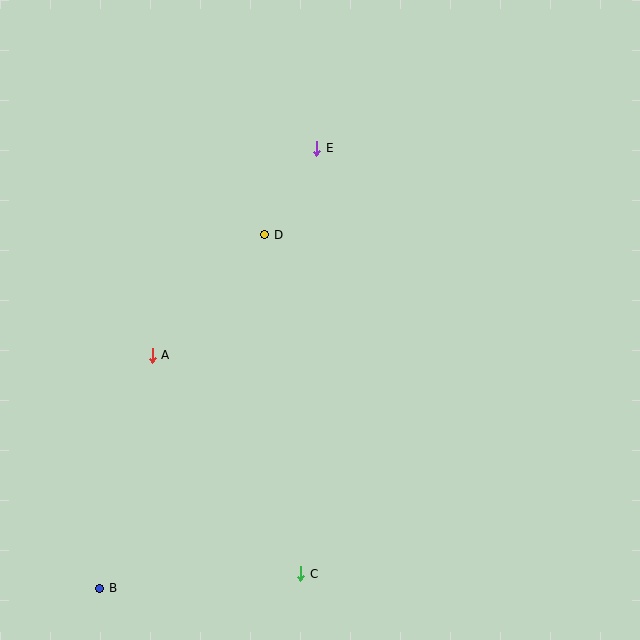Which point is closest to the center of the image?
Point D at (265, 235) is closest to the center.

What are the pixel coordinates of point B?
Point B is at (100, 588).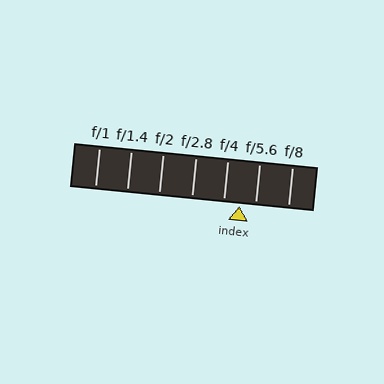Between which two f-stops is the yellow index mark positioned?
The index mark is between f/4 and f/5.6.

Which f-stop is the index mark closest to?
The index mark is closest to f/4.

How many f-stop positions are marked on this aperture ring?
There are 7 f-stop positions marked.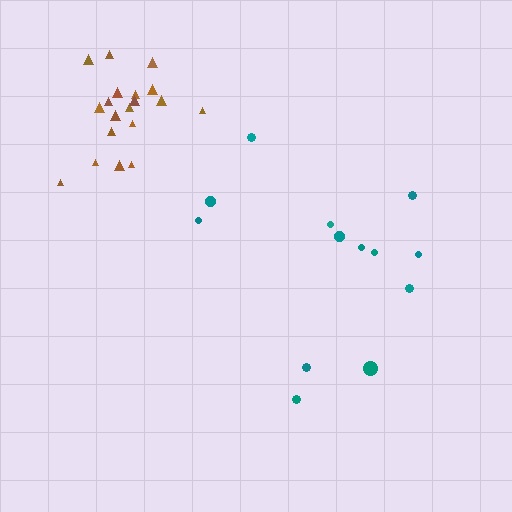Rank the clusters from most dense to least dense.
brown, teal.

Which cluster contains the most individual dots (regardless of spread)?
Brown (19).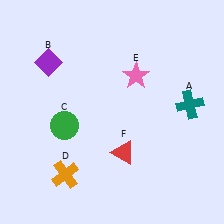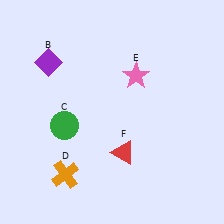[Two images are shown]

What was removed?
The teal cross (A) was removed in Image 2.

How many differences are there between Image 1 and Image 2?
There is 1 difference between the two images.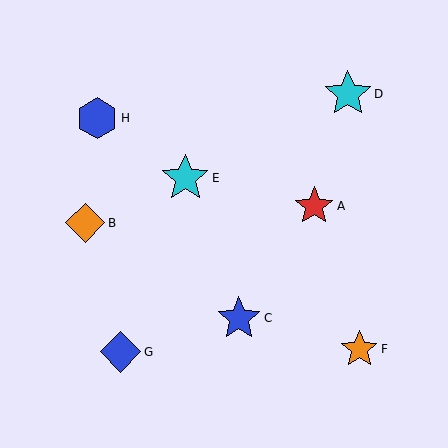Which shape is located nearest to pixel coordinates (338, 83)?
The cyan star (labeled D) at (348, 94) is nearest to that location.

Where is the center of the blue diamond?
The center of the blue diamond is at (120, 352).